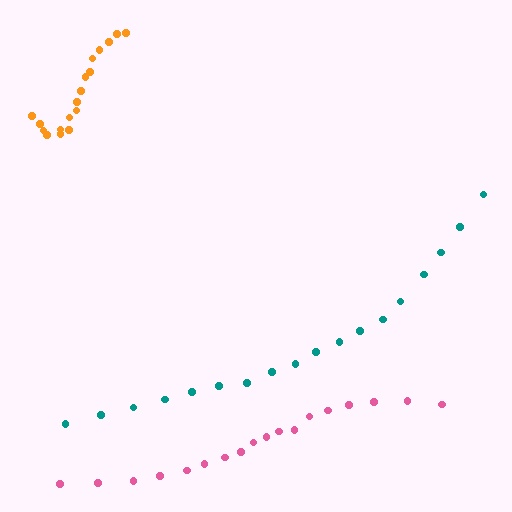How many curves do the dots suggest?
There are 3 distinct paths.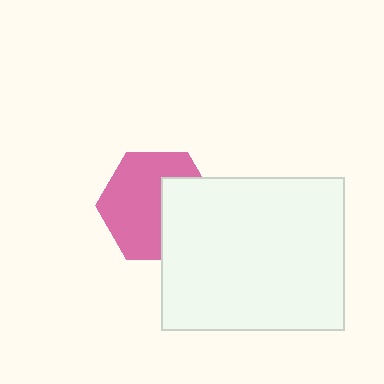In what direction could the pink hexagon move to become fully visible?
The pink hexagon could move left. That would shift it out from behind the white rectangle entirely.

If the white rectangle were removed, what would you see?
You would see the complete pink hexagon.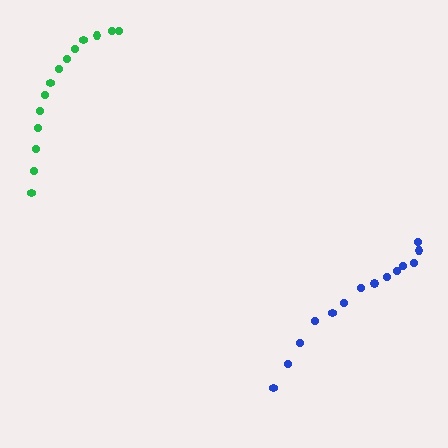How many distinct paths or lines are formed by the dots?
There are 2 distinct paths.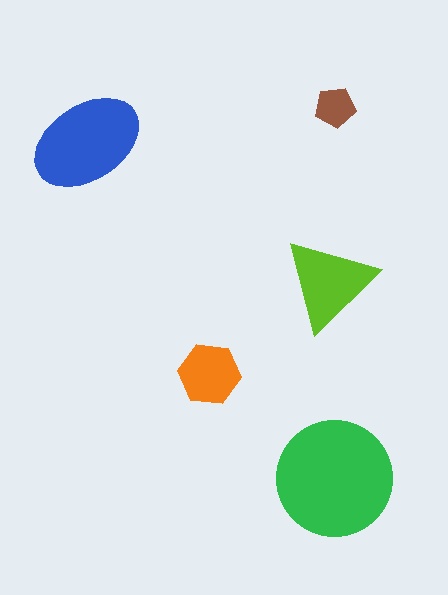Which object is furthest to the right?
The brown pentagon is rightmost.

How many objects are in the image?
There are 5 objects in the image.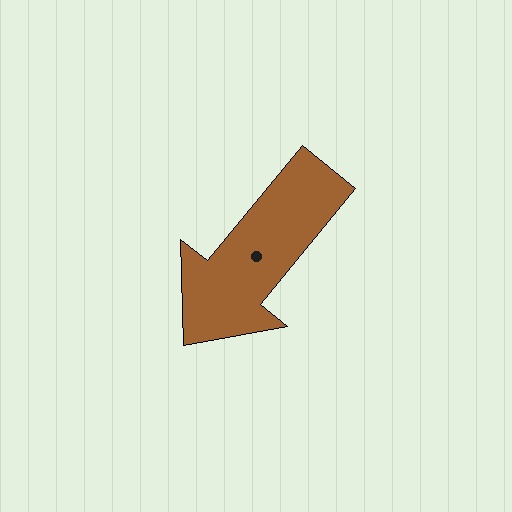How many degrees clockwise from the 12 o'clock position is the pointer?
Approximately 219 degrees.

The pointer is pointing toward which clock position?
Roughly 7 o'clock.